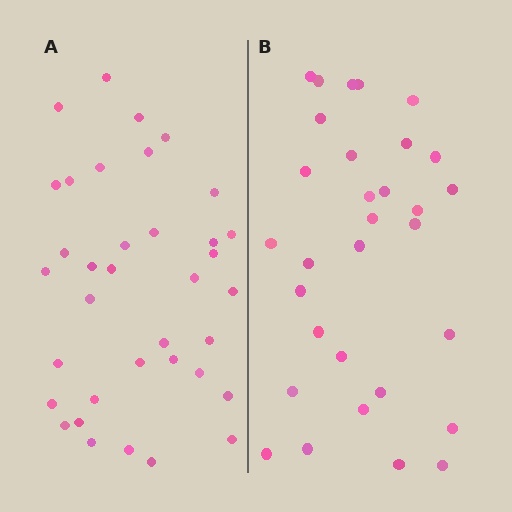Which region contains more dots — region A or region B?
Region A (the left region) has more dots.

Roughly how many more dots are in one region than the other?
Region A has about 5 more dots than region B.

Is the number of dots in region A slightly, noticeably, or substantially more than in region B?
Region A has only slightly more — the two regions are fairly close. The ratio is roughly 1.2 to 1.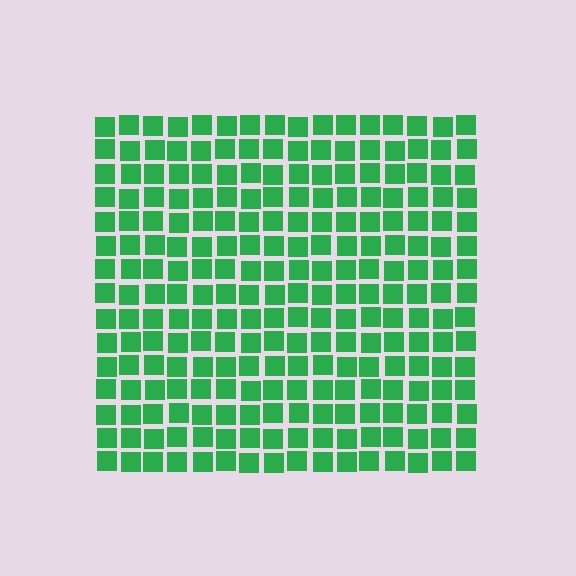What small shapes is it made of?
It is made of small squares.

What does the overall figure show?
The overall figure shows a square.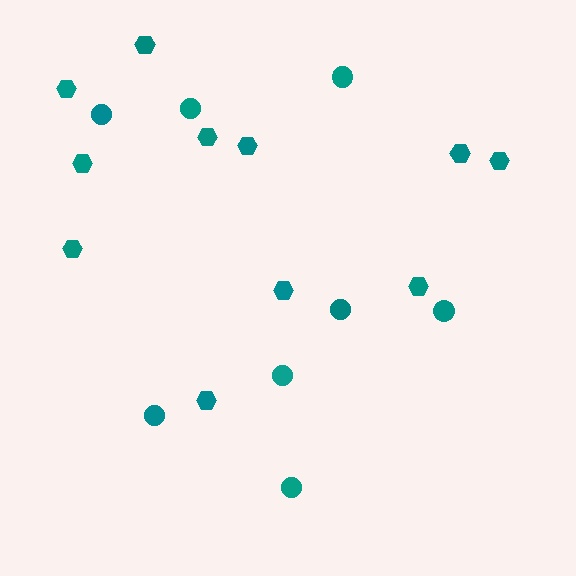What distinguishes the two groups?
There are 2 groups: one group of hexagons (11) and one group of circles (8).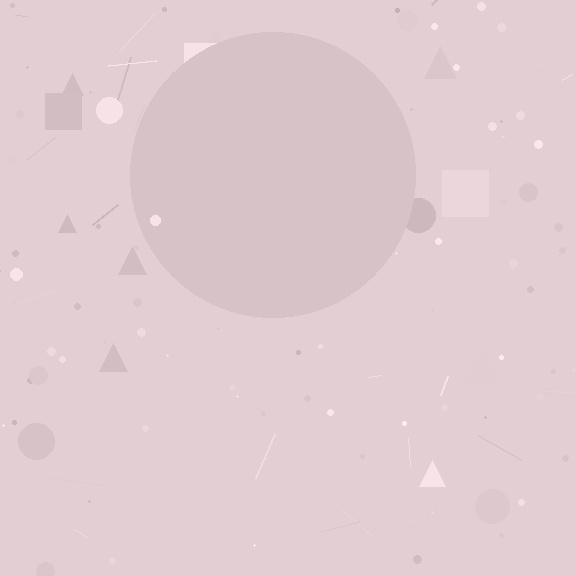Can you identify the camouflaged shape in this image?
The camouflaged shape is a circle.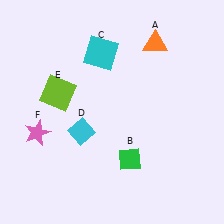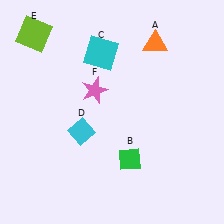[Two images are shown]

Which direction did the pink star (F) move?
The pink star (F) moved right.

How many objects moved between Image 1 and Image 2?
2 objects moved between the two images.